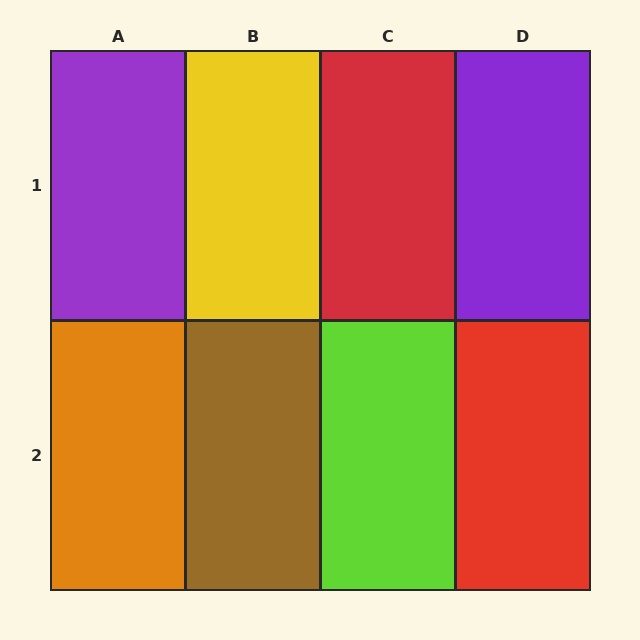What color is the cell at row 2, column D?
Red.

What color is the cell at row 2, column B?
Brown.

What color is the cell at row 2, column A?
Orange.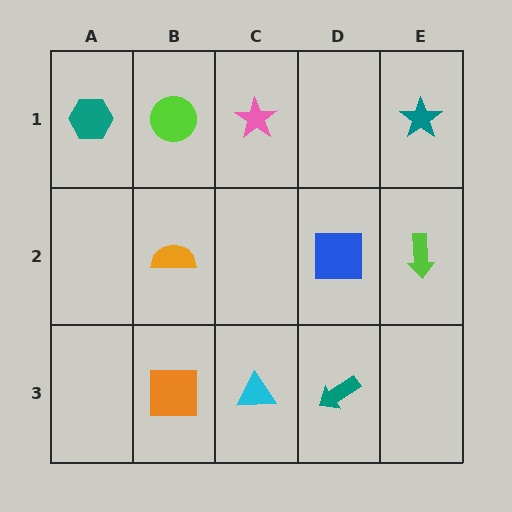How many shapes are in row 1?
4 shapes.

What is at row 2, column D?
A blue square.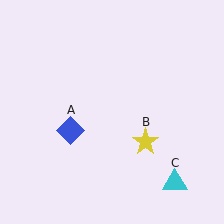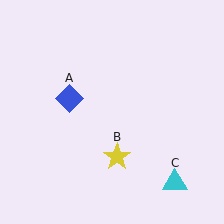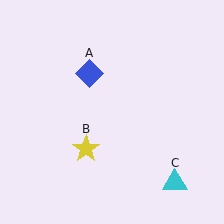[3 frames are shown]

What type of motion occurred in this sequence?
The blue diamond (object A), yellow star (object B) rotated clockwise around the center of the scene.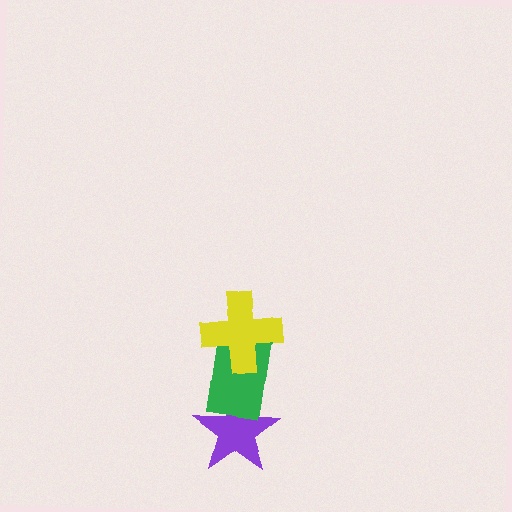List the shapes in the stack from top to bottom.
From top to bottom: the yellow cross, the green rectangle, the purple star.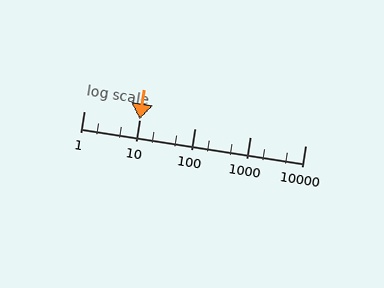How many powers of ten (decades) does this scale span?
The scale spans 4 decades, from 1 to 10000.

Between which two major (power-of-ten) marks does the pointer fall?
The pointer is between 10 and 100.